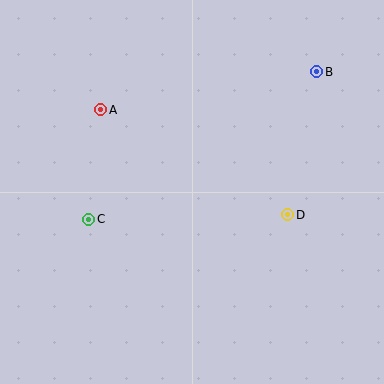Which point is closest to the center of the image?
Point D at (288, 215) is closest to the center.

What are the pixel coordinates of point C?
Point C is at (89, 219).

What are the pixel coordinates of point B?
Point B is at (317, 72).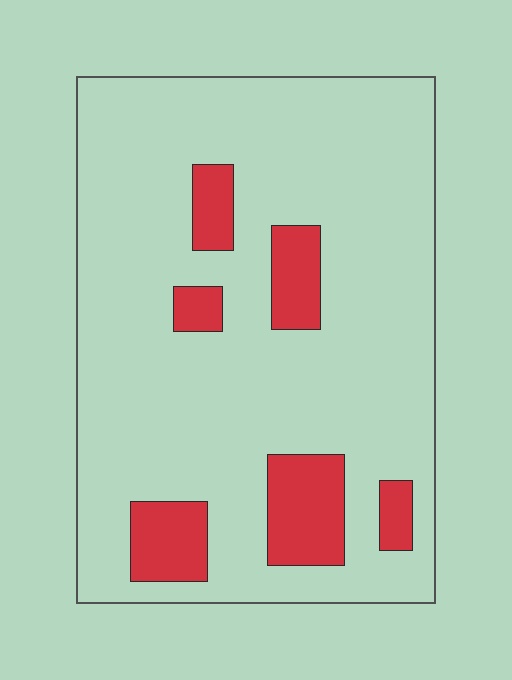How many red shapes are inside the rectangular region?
6.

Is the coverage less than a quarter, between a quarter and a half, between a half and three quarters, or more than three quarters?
Less than a quarter.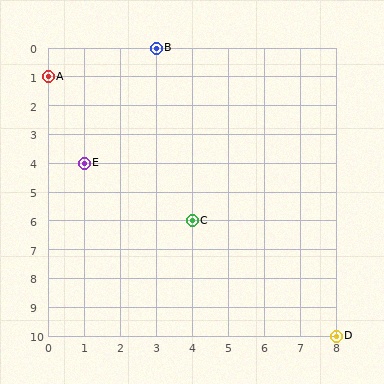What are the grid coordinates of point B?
Point B is at grid coordinates (3, 0).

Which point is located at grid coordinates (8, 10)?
Point D is at (8, 10).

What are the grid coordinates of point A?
Point A is at grid coordinates (0, 1).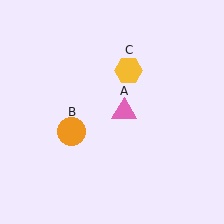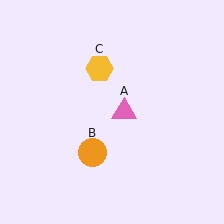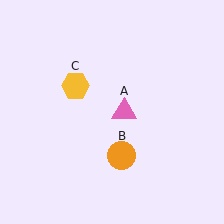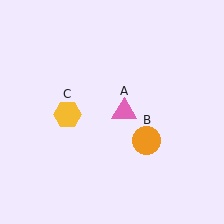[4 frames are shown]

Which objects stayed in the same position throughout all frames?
Pink triangle (object A) remained stationary.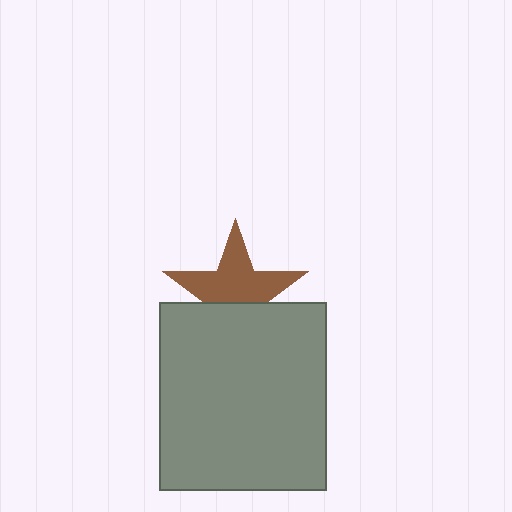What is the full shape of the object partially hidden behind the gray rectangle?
The partially hidden object is a brown star.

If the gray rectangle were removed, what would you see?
You would see the complete brown star.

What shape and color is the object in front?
The object in front is a gray rectangle.